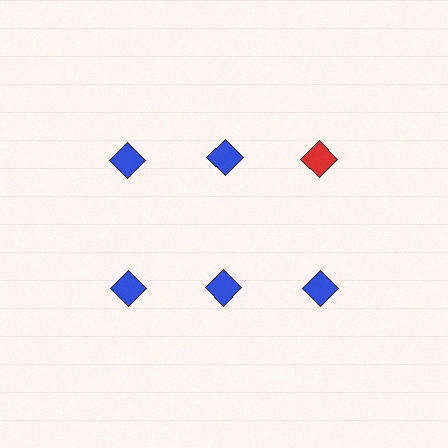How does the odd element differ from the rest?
It has a different color: red instead of blue.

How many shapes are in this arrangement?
There are 6 shapes arranged in a grid pattern.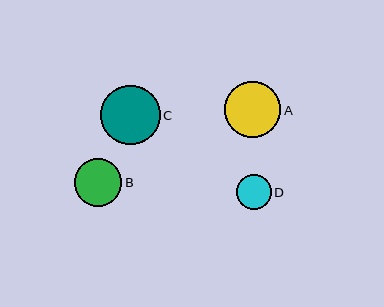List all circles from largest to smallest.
From largest to smallest: C, A, B, D.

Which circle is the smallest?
Circle D is the smallest with a size of approximately 35 pixels.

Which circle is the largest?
Circle C is the largest with a size of approximately 59 pixels.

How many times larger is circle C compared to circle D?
Circle C is approximately 1.7 times the size of circle D.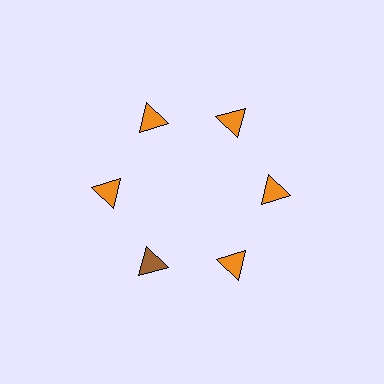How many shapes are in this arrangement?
There are 6 shapes arranged in a ring pattern.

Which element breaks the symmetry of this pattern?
The brown triangle at roughly the 7 o'clock position breaks the symmetry. All other shapes are orange triangles.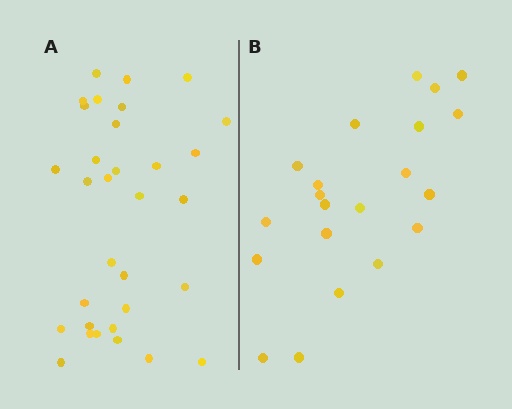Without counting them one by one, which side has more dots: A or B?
Region A (the left region) has more dots.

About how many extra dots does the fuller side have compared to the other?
Region A has roughly 12 or so more dots than region B.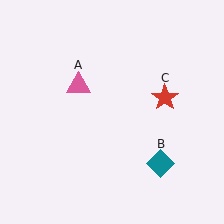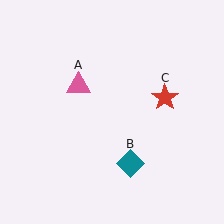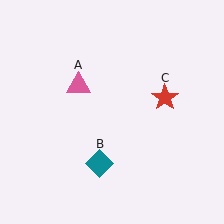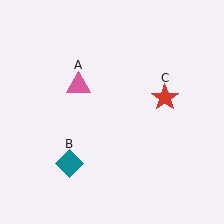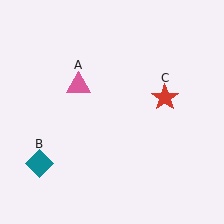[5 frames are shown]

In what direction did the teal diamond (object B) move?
The teal diamond (object B) moved left.